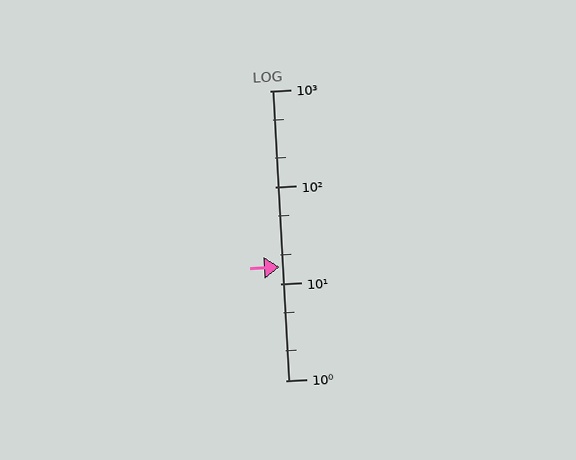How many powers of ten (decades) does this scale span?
The scale spans 3 decades, from 1 to 1000.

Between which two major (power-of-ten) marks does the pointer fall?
The pointer is between 10 and 100.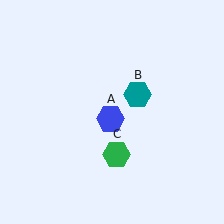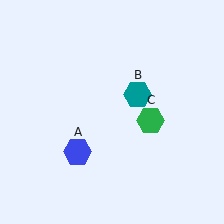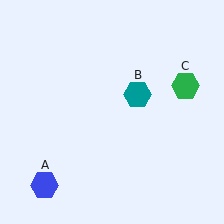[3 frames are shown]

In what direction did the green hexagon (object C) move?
The green hexagon (object C) moved up and to the right.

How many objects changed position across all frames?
2 objects changed position: blue hexagon (object A), green hexagon (object C).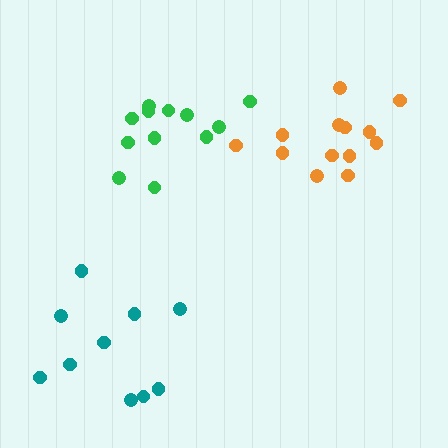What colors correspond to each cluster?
The clusters are colored: orange, green, teal.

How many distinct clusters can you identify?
There are 3 distinct clusters.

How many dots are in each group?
Group 1: 13 dots, Group 2: 12 dots, Group 3: 10 dots (35 total).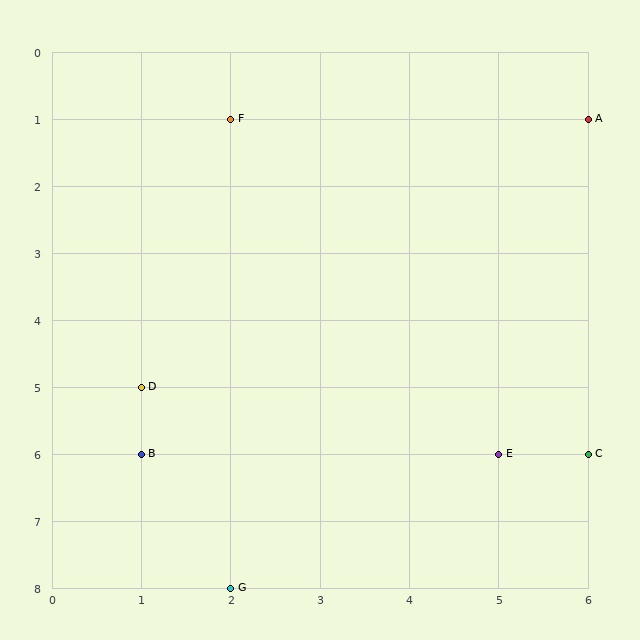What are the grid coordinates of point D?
Point D is at grid coordinates (1, 5).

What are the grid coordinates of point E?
Point E is at grid coordinates (5, 6).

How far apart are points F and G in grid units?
Points F and G are 7 rows apart.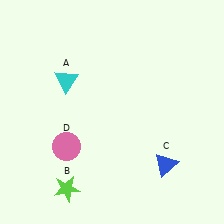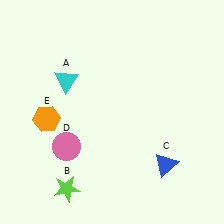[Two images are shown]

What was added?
An orange hexagon (E) was added in Image 2.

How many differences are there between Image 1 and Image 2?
There is 1 difference between the two images.